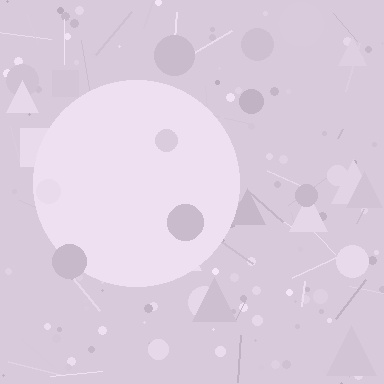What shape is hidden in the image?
A circle is hidden in the image.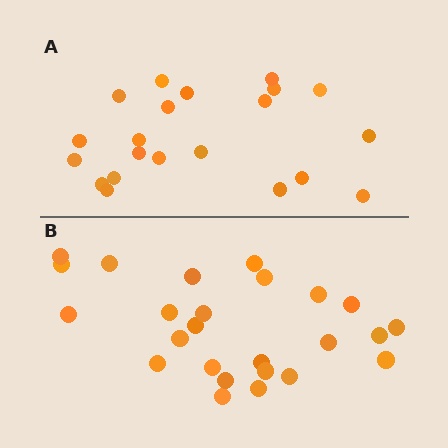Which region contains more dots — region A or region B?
Region B (the bottom region) has more dots.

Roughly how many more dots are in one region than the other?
Region B has about 4 more dots than region A.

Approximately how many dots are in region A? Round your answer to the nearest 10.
About 20 dots. (The exact count is 21, which rounds to 20.)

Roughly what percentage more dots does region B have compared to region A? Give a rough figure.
About 20% more.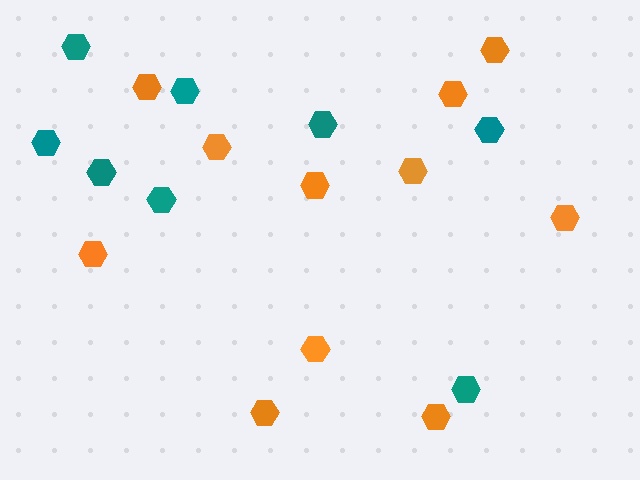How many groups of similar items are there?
There are 2 groups: one group of teal hexagons (8) and one group of orange hexagons (11).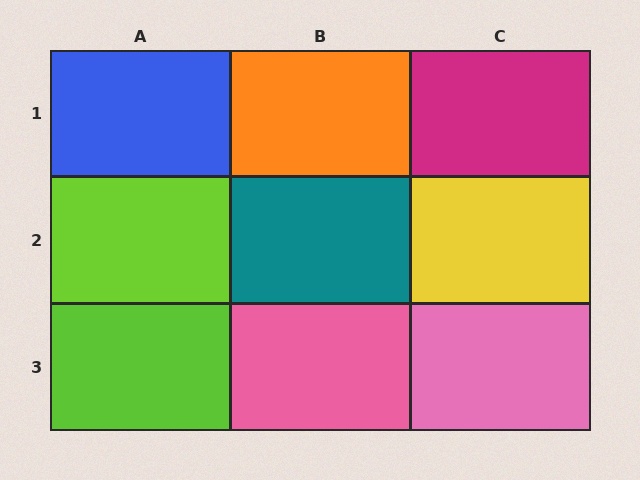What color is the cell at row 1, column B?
Orange.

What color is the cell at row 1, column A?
Blue.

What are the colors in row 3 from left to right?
Lime, pink, pink.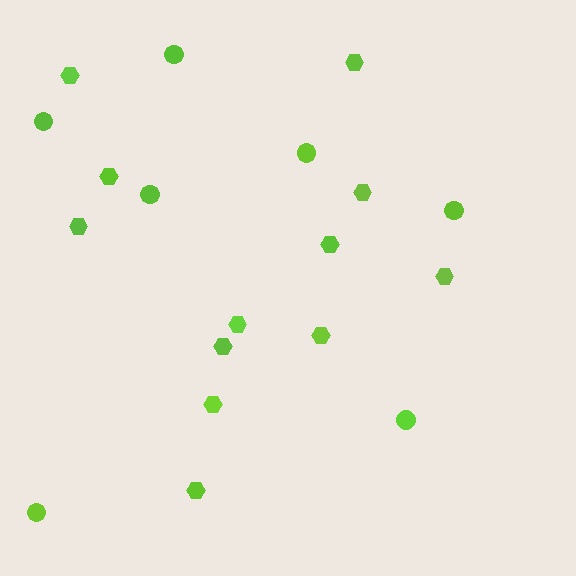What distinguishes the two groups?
There are 2 groups: one group of hexagons (12) and one group of circles (7).